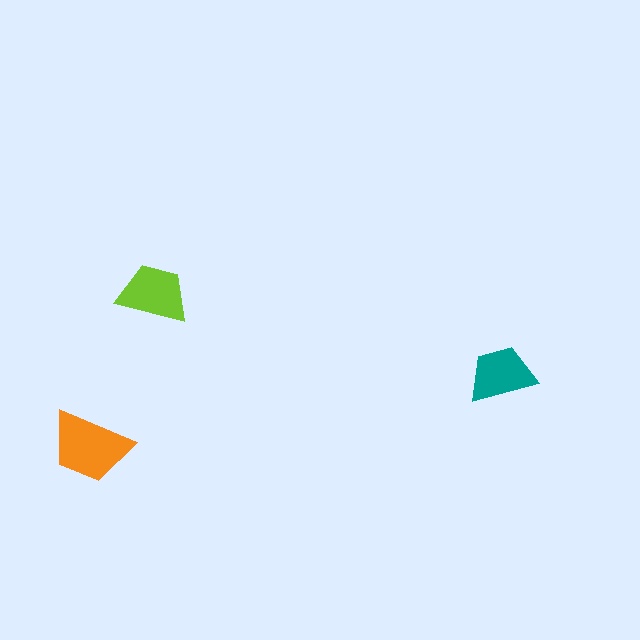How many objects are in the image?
There are 3 objects in the image.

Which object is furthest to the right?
The teal trapezoid is rightmost.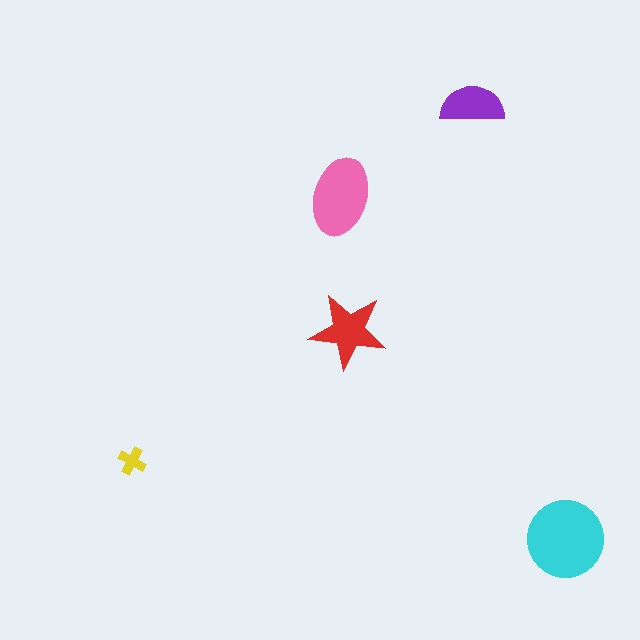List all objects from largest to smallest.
The cyan circle, the pink ellipse, the red star, the purple semicircle, the yellow cross.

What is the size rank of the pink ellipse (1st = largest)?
2nd.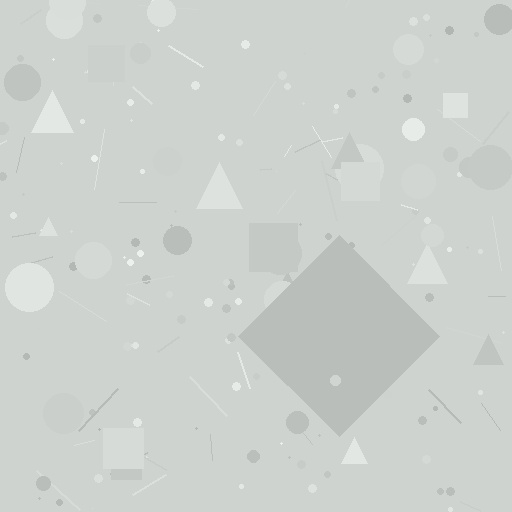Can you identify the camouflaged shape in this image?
The camouflaged shape is a diamond.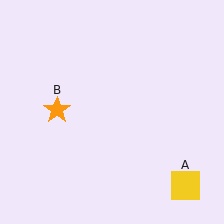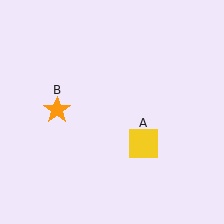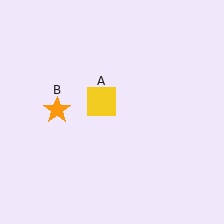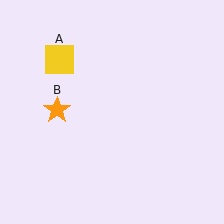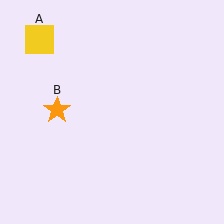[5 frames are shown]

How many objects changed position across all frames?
1 object changed position: yellow square (object A).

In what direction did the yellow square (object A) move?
The yellow square (object A) moved up and to the left.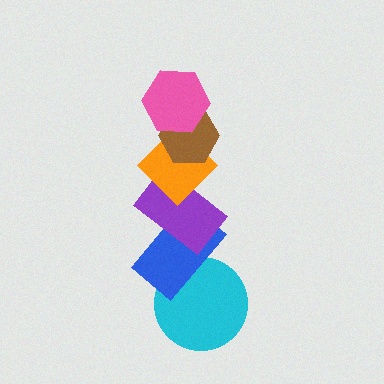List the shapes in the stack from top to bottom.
From top to bottom: the pink hexagon, the brown hexagon, the orange diamond, the purple rectangle, the blue rectangle, the cyan circle.